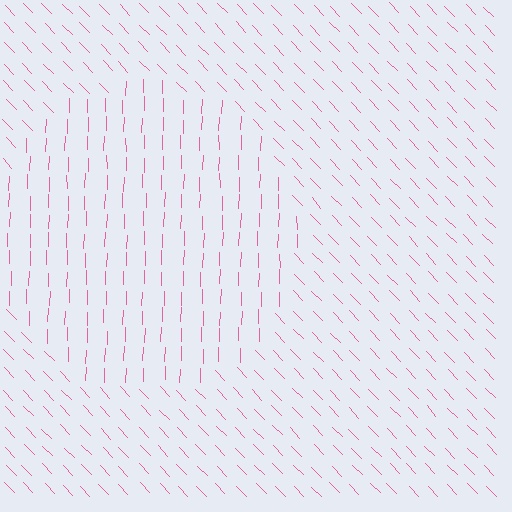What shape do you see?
I see a circle.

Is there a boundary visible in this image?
Yes, there is a texture boundary formed by a change in line orientation.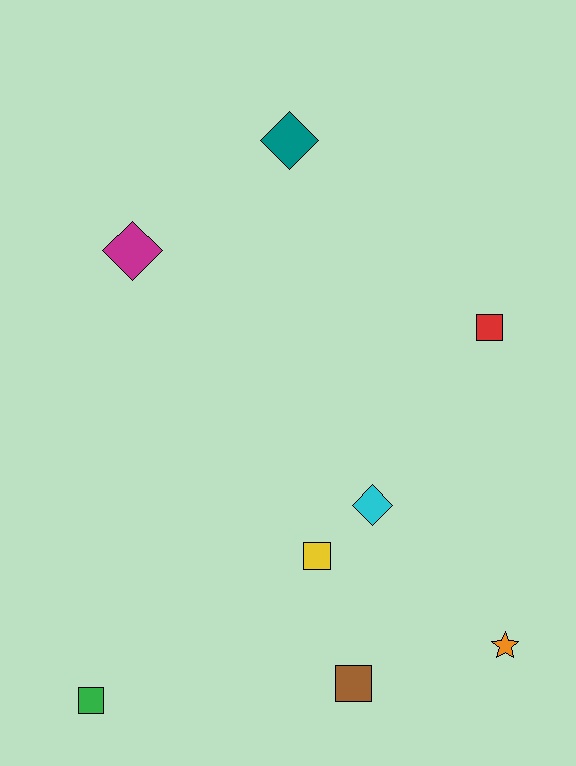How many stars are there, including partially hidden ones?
There is 1 star.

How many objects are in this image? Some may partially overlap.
There are 8 objects.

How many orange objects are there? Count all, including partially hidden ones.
There is 1 orange object.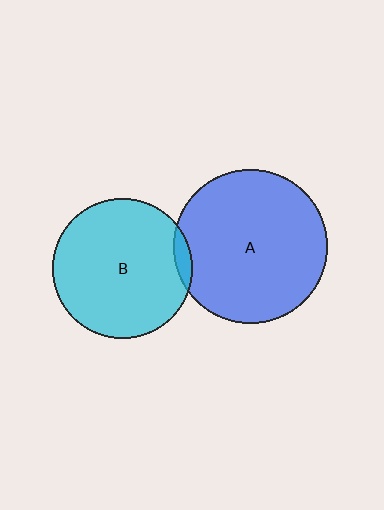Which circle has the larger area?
Circle A (blue).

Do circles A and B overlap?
Yes.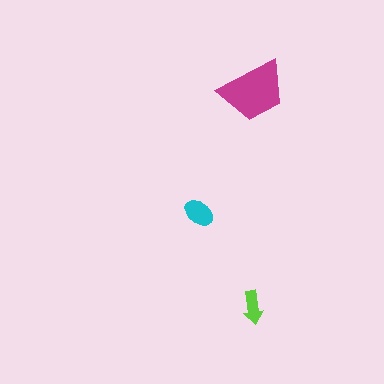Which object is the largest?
The magenta trapezoid.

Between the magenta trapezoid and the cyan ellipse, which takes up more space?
The magenta trapezoid.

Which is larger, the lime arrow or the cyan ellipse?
The cyan ellipse.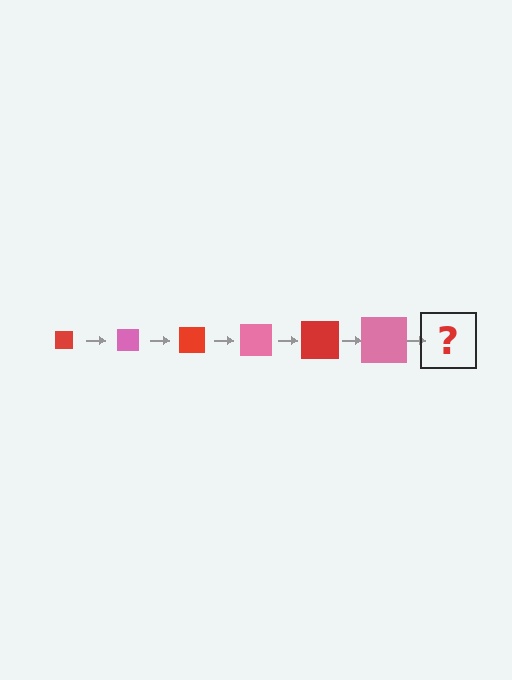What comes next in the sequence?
The next element should be a red square, larger than the previous one.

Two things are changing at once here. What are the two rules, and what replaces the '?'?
The two rules are that the square grows larger each step and the color cycles through red and pink. The '?' should be a red square, larger than the previous one.